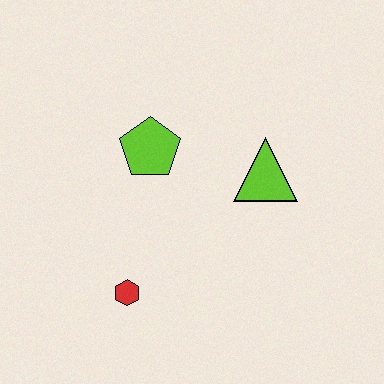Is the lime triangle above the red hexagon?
Yes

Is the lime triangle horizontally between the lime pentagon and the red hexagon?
No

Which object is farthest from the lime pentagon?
The red hexagon is farthest from the lime pentagon.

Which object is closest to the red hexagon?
The lime pentagon is closest to the red hexagon.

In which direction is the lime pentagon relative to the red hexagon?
The lime pentagon is above the red hexagon.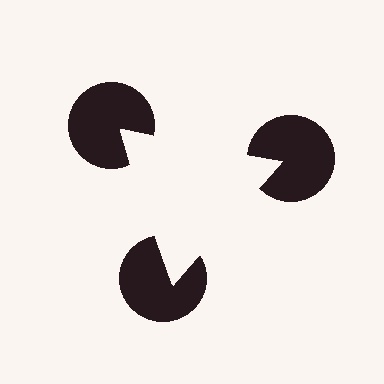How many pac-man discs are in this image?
There are 3 — one at each vertex of the illusory triangle.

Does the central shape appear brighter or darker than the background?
It typically appears slightly brighter than the background, even though no actual brightness change is drawn.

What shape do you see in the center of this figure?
An illusory triangle — its edges are inferred from the aligned wedge cuts in the pac-man discs, not physically drawn.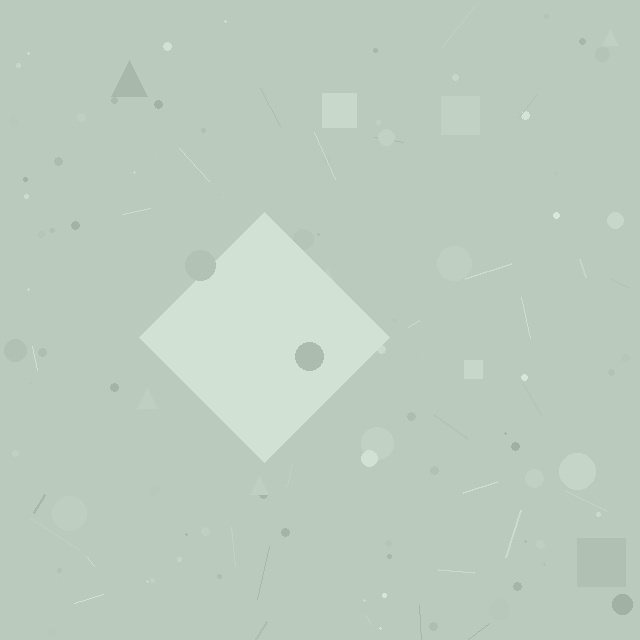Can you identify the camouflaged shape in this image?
The camouflaged shape is a diamond.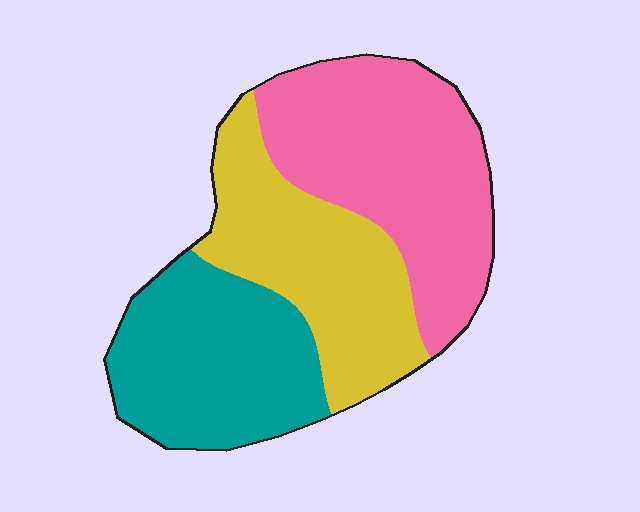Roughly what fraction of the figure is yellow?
Yellow takes up between a sixth and a third of the figure.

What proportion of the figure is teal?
Teal takes up between a quarter and a half of the figure.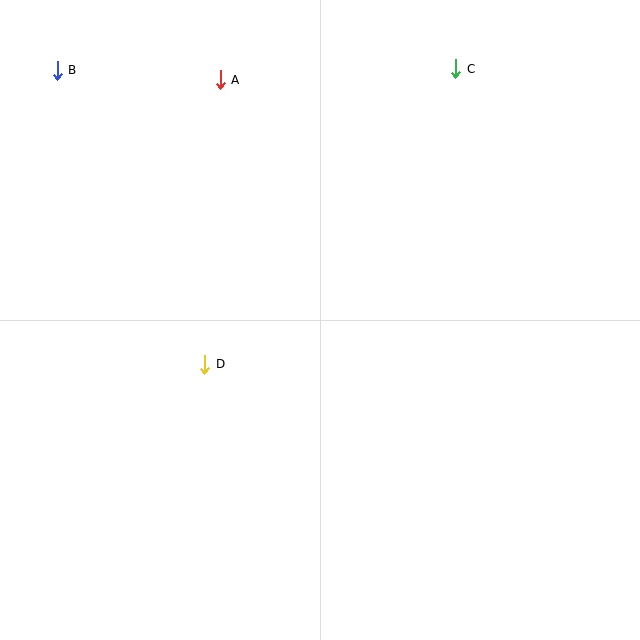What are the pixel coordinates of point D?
Point D is at (205, 364).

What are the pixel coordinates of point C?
Point C is at (456, 69).